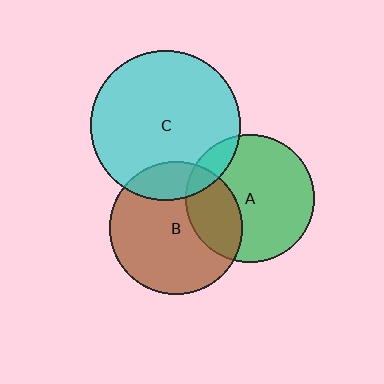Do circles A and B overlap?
Yes.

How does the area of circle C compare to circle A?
Approximately 1.4 times.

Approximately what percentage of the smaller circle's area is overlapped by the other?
Approximately 30%.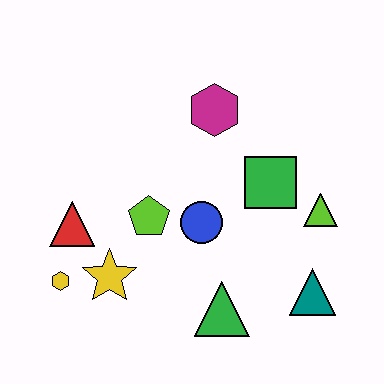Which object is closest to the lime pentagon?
The blue circle is closest to the lime pentagon.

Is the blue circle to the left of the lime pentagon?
No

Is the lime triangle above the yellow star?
Yes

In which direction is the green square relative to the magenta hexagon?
The green square is below the magenta hexagon.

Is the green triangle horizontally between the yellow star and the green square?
Yes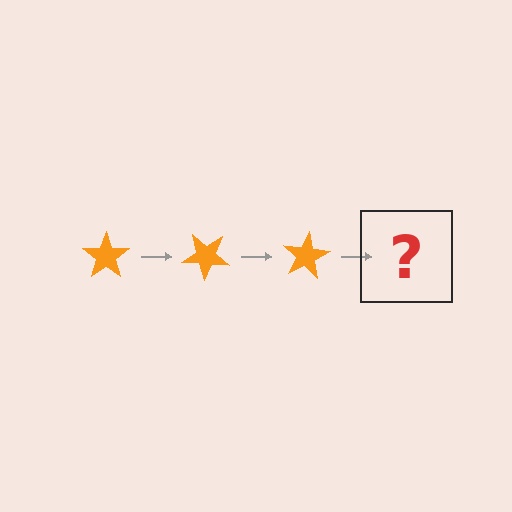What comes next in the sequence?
The next element should be an orange star rotated 120 degrees.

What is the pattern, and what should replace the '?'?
The pattern is that the star rotates 40 degrees each step. The '?' should be an orange star rotated 120 degrees.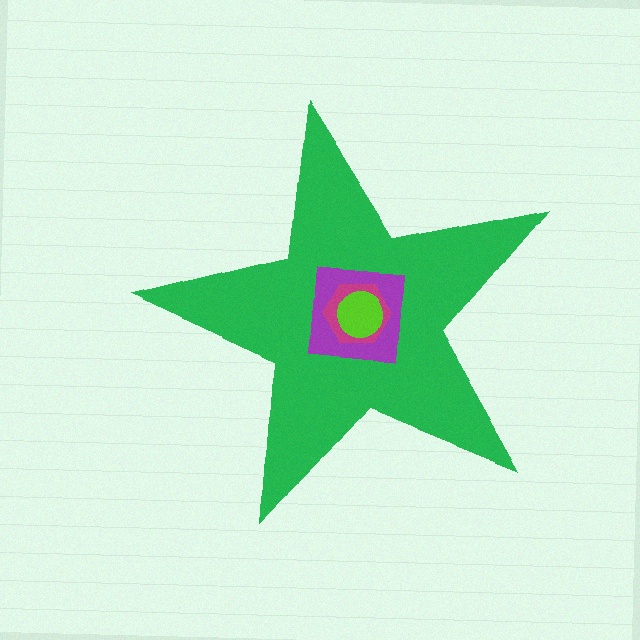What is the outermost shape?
The green star.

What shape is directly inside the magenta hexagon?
The lime circle.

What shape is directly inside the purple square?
The magenta hexagon.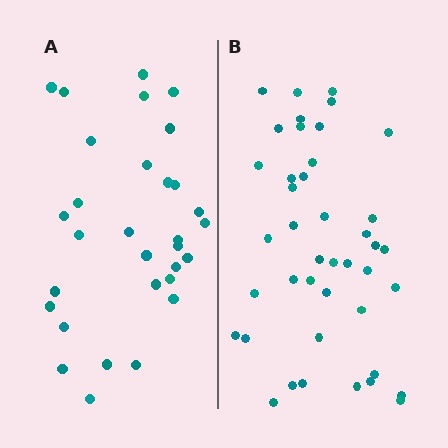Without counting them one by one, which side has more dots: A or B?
Region B (the right region) has more dots.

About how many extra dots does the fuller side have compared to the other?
Region B has roughly 12 or so more dots than region A.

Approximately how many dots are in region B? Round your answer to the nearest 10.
About 40 dots. (The exact count is 42, which rounds to 40.)